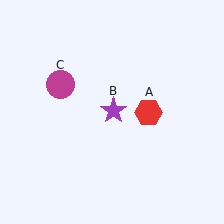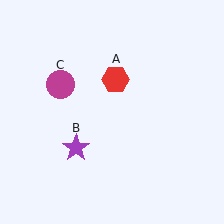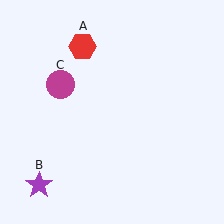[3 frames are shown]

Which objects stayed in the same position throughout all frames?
Magenta circle (object C) remained stationary.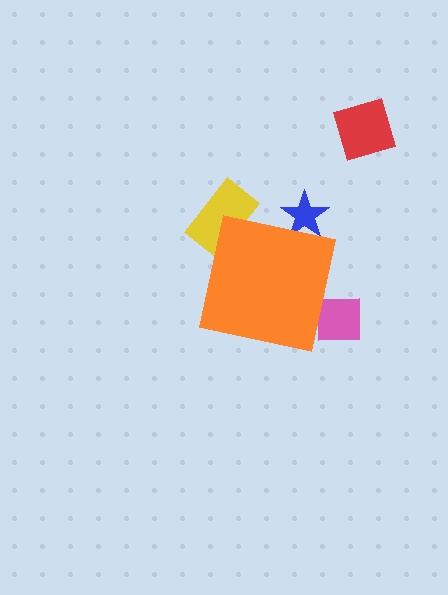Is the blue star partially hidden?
Yes, the blue star is partially hidden behind the orange square.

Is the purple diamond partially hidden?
Yes, the purple diamond is partially hidden behind the orange square.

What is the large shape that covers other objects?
An orange square.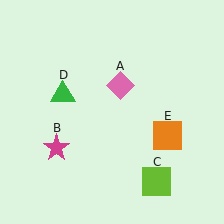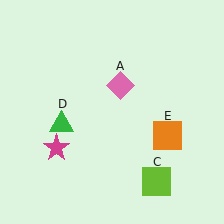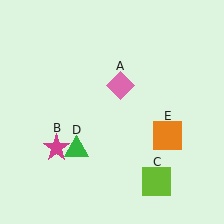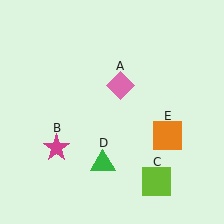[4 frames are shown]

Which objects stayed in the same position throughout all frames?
Pink diamond (object A) and magenta star (object B) and lime square (object C) and orange square (object E) remained stationary.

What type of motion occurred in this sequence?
The green triangle (object D) rotated counterclockwise around the center of the scene.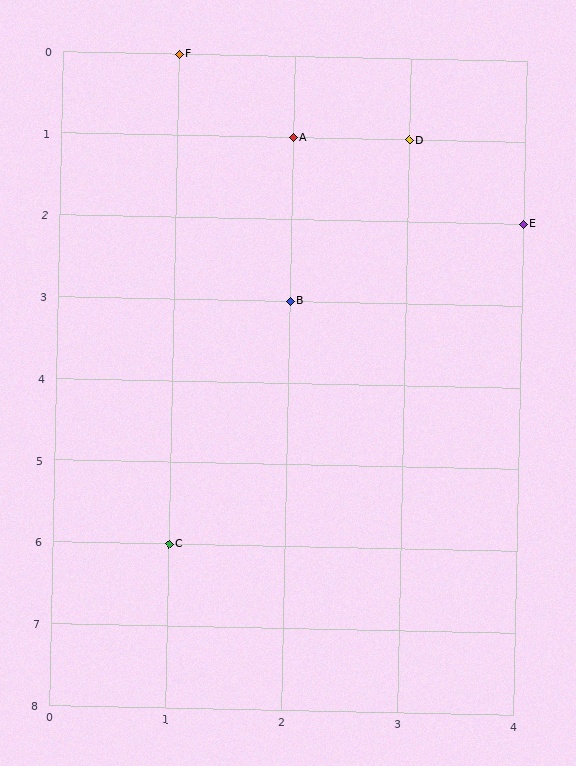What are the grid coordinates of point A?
Point A is at grid coordinates (2, 1).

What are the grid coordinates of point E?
Point E is at grid coordinates (4, 2).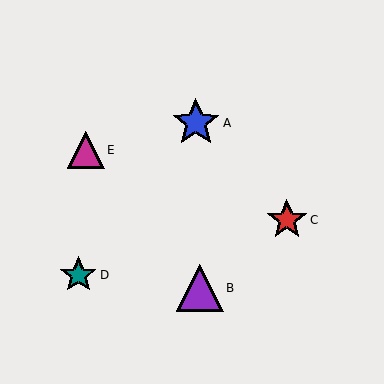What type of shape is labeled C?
Shape C is a red star.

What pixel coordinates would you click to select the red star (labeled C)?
Click at (287, 220) to select the red star C.